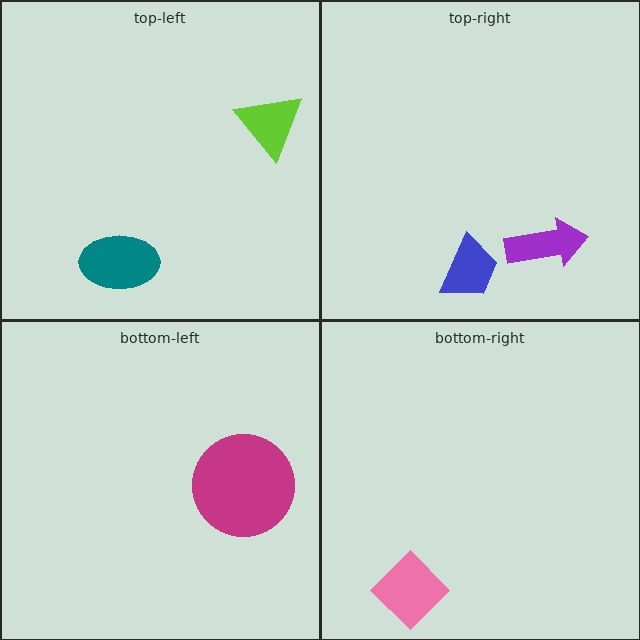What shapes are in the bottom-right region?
The pink diamond.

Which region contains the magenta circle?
The bottom-left region.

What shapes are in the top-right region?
The purple arrow, the blue trapezoid.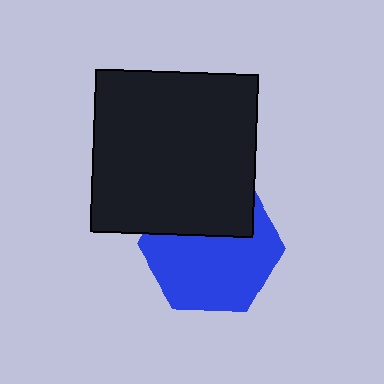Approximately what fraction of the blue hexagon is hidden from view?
Roughly 36% of the blue hexagon is hidden behind the black square.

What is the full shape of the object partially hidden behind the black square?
The partially hidden object is a blue hexagon.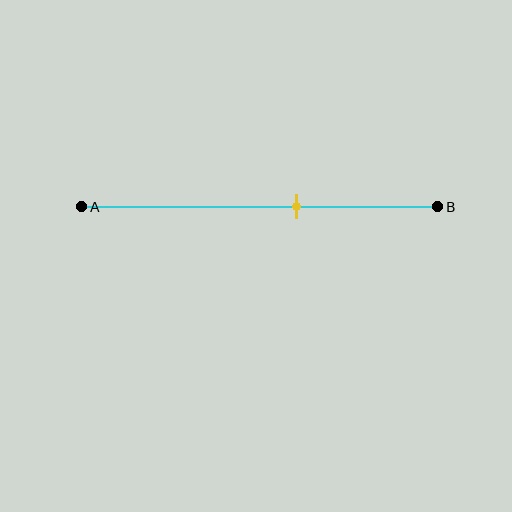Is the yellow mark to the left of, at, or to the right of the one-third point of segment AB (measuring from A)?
The yellow mark is to the right of the one-third point of segment AB.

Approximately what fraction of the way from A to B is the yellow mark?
The yellow mark is approximately 60% of the way from A to B.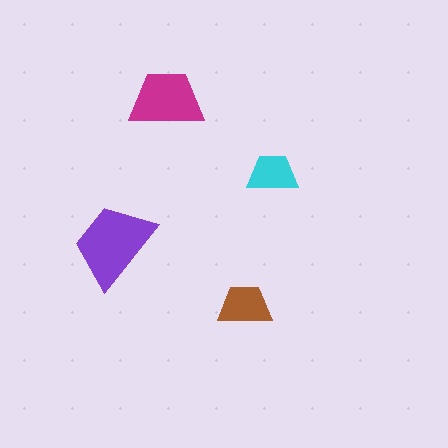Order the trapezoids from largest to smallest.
the purple one, the magenta one, the brown one, the cyan one.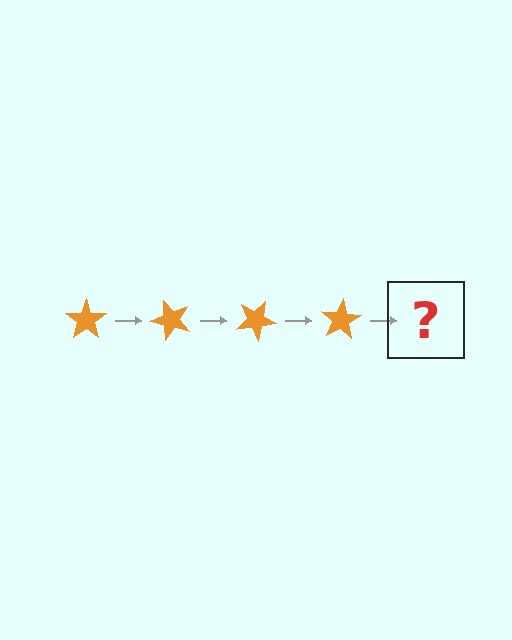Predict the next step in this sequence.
The next step is an orange star rotated 200 degrees.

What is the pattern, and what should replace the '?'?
The pattern is that the star rotates 50 degrees each step. The '?' should be an orange star rotated 200 degrees.